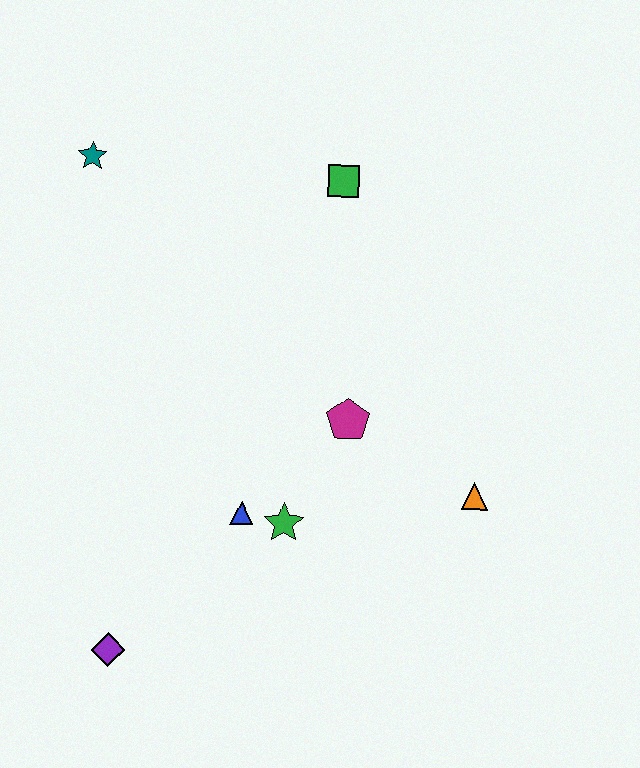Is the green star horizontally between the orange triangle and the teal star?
Yes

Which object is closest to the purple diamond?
The blue triangle is closest to the purple diamond.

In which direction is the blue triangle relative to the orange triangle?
The blue triangle is to the left of the orange triangle.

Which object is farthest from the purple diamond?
The green square is farthest from the purple diamond.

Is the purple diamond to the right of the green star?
No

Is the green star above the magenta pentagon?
No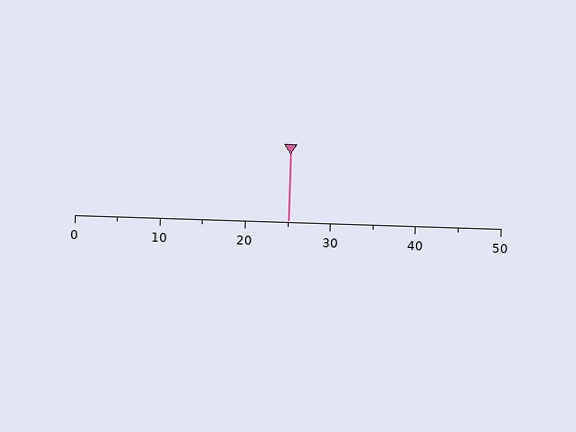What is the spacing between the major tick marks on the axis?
The major ticks are spaced 10 apart.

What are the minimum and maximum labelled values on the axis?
The axis runs from 0 to 50.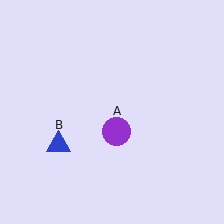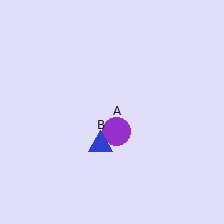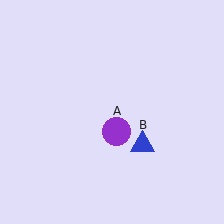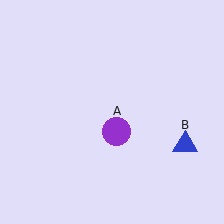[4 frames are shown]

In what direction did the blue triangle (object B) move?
The blue triangle (object B) moved right.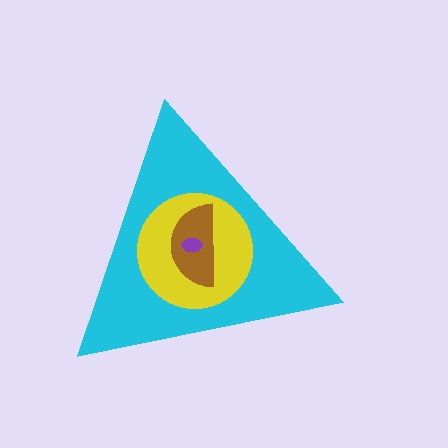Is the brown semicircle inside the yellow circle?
Yes.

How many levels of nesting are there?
4.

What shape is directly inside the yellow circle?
The brown semicircle.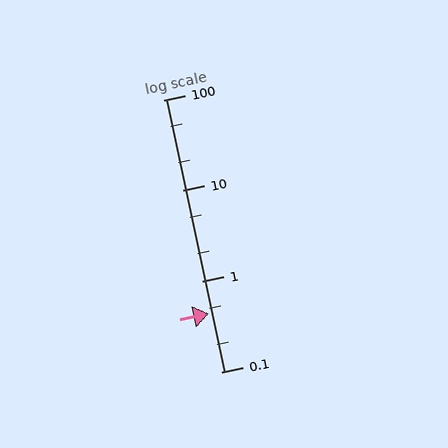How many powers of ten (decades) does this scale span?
The scale spans 3 decades, from 0.1 to 100.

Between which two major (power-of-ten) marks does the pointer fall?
The pointer is between 0.1 and 1.